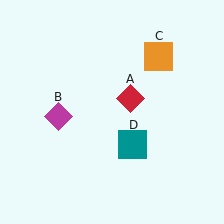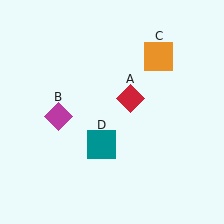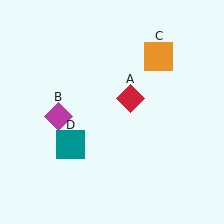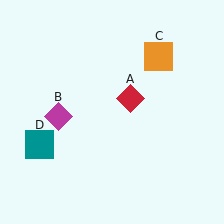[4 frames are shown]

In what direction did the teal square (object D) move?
The teal square (object D) moved left.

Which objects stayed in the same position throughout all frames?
Red diamond (object A) and magenta diamond (object B) and orange square (object C) remained stationary.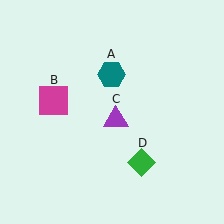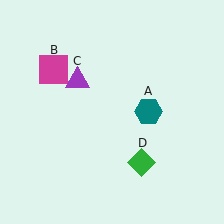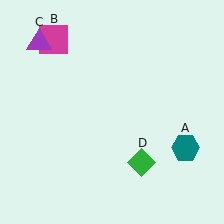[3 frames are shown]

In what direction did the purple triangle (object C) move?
The purple triangle (object C) moved up and to the left.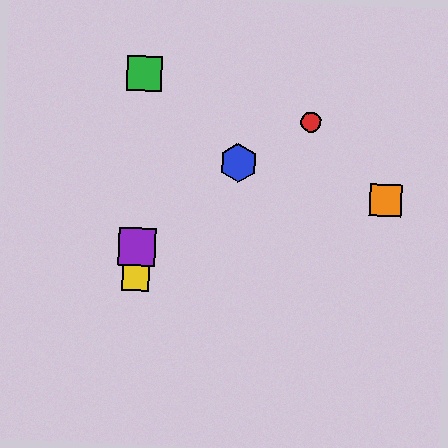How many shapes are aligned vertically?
3 shapes (the green square, the yellow square, the purple square) are aligned vertically.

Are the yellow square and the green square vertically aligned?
Yes, both are at x≈136.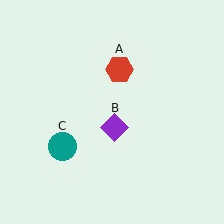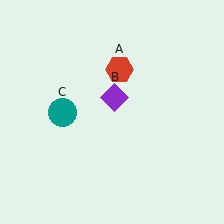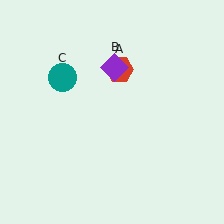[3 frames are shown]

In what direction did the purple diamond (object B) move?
The purple diamond (object B) moved up.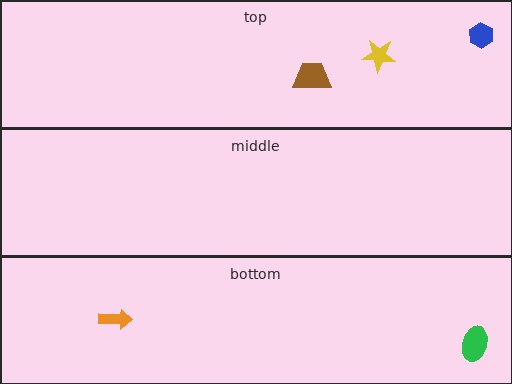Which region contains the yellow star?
The top region.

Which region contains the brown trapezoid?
The top region.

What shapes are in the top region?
The yellow star, the brown trapezoid, the blue hexagon.